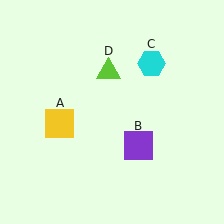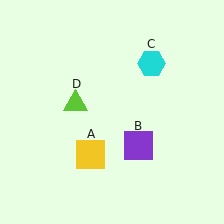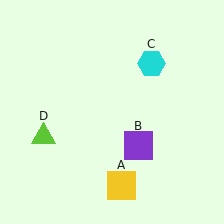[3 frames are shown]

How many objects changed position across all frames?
2 objects changed position: yellow square (object A), lime triangle (object D).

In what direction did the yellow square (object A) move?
The yellow square (object A) moved down and to the right.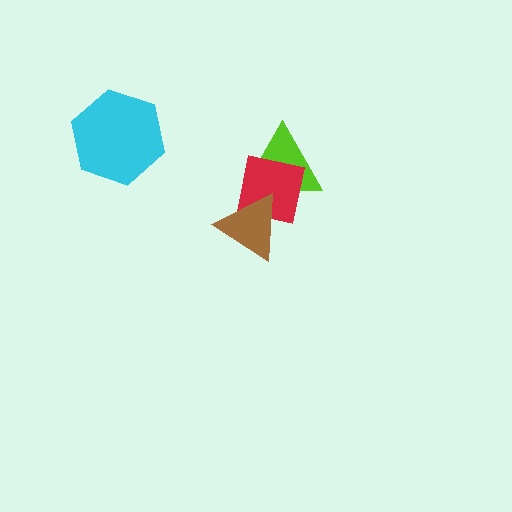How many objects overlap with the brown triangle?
2 objects overlap with the brown triangle.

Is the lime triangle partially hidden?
Yes, it is partially covered by another shape.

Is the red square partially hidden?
Yes, it is partially covered by another shape.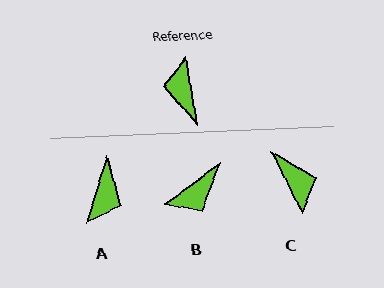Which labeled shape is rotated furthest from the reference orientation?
C, about 162 degrees away.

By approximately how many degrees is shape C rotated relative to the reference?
Approximately 162 degrees clockwise.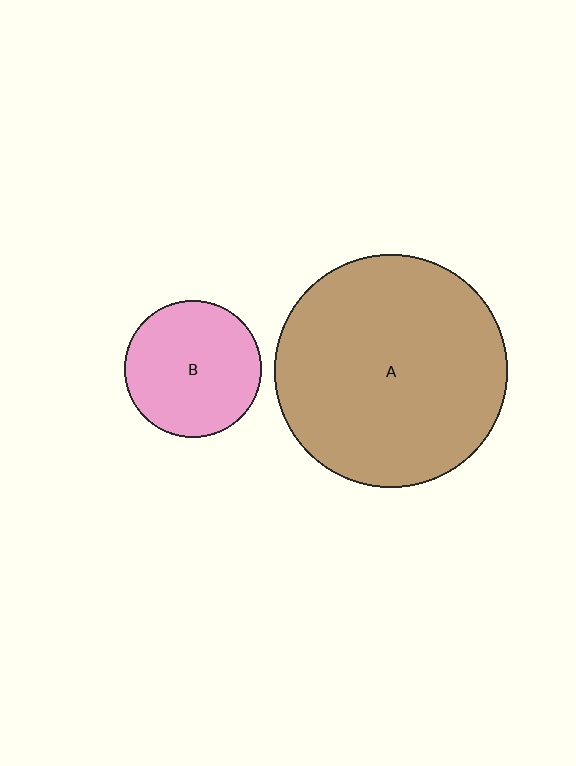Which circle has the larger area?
Circle A (brown).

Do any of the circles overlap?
No, none of the circles overlap.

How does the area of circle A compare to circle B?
Approximately 2.9 times.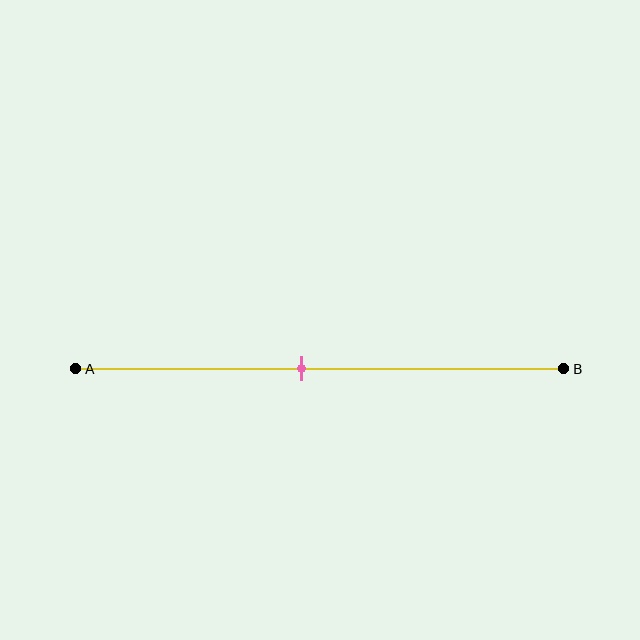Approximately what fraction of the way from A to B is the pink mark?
The pink mark is approximately 45% of the way from A to B.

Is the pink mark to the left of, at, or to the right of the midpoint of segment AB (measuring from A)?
The pink mark is to the left of the midpoint of segment AB.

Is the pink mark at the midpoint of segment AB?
No, the mark is at about 45% from A, not at the 50% midpoint.